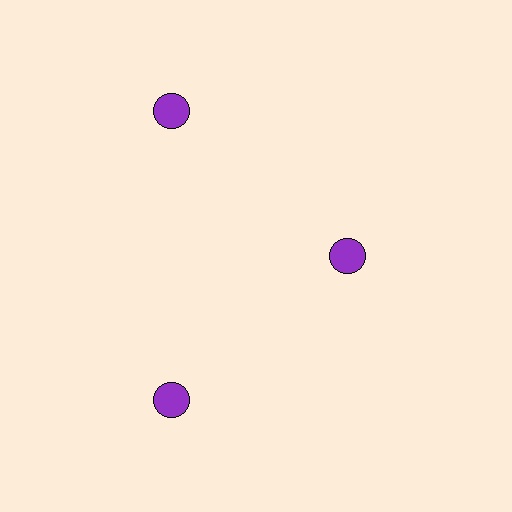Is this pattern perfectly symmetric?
No. The 3 purple circles are arranged in a ring, but one element near the 3 o'clock position is pulled inward toward the center, breaking the 3-fold rotational symmetry.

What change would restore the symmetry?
The symmetry would be restored by moving it outward, back onto the ring so that all 3 circles sit at equal angles and equal distance from the center.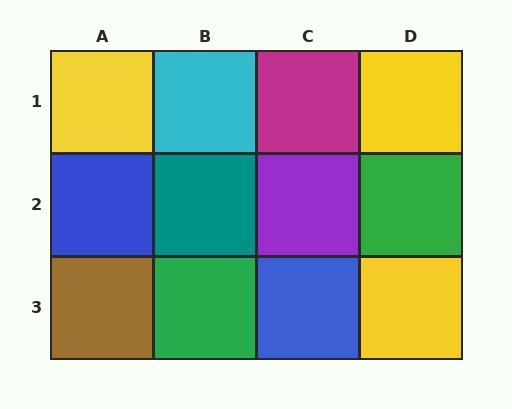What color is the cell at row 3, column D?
Yellow.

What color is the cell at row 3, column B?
Green.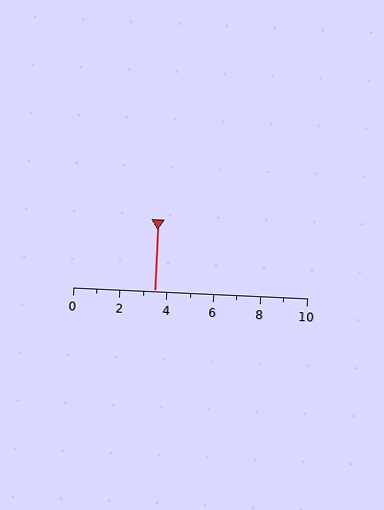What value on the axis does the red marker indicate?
The marker indicates approximately 3.5.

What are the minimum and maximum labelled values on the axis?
The axis runs from 0 to 10.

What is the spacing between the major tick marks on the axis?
The major ticks are spaced 2 apart.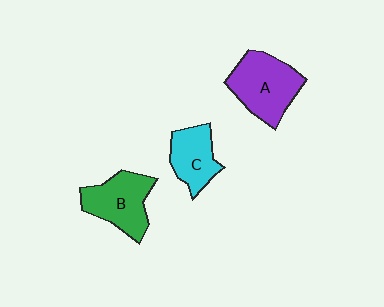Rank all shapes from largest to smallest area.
From largest to smallest: A (purple), B (green), C (cyan).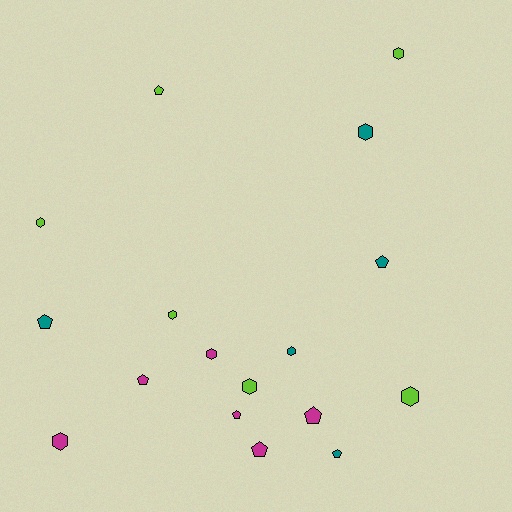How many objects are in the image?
There are 17 objects.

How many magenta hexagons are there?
There are 2 magenta hexagons.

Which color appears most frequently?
Lime, with 6 objects.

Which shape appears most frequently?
Hexagon, with 9 objects.